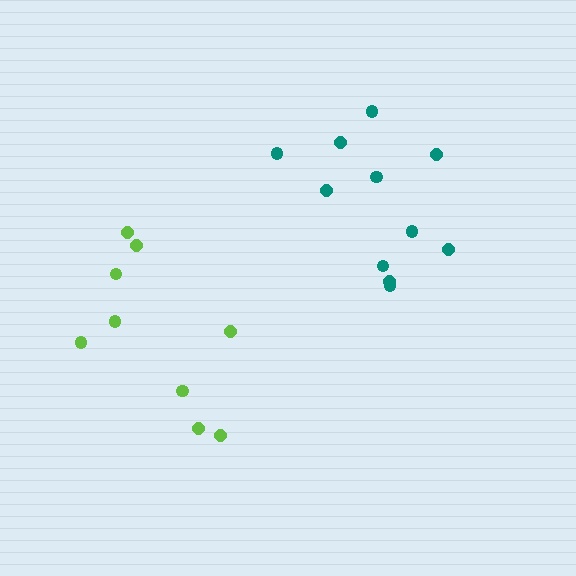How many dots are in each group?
Group 1: 9 dots, Group 2: 11 dots (20 total).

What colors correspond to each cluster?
The clusters are colored: lime, teal.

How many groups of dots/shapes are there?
There are 2 groups.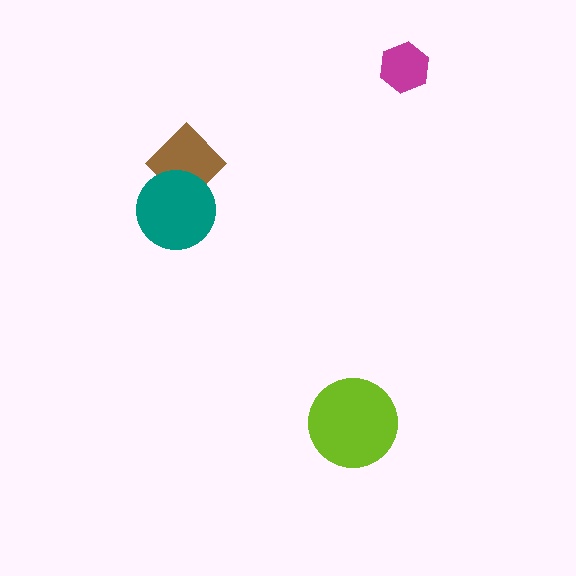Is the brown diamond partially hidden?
Yes, it is partially covered by another shape.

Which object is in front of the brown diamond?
The teal circle is in front of the brown diamond.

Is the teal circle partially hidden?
No, no other shape covers it.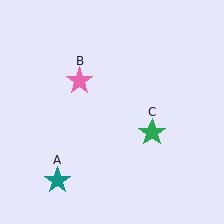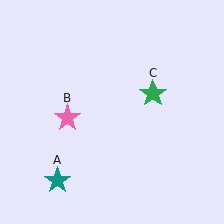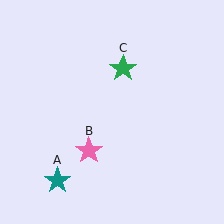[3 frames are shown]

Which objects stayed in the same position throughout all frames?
Teal star (object A) remained stationary.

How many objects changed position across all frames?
2 objects changed position: pink star (object B), green star (object C).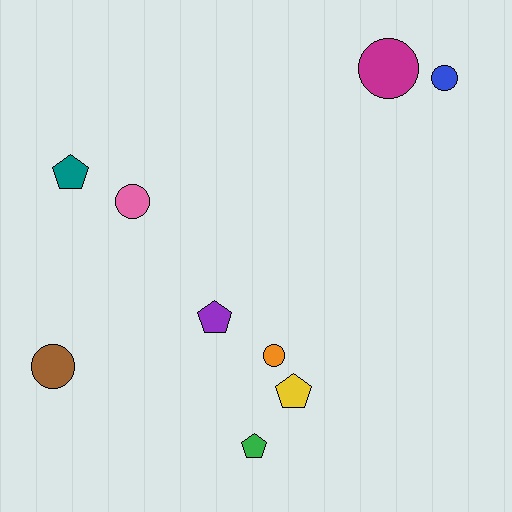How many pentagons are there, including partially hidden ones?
There are 4 pentagons.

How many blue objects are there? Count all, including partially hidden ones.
There is 1 blue object.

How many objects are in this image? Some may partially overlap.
There are 9 objects.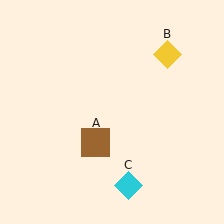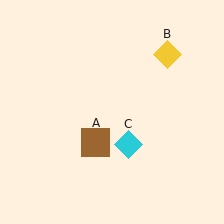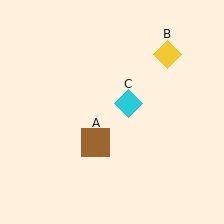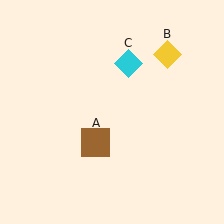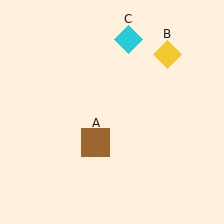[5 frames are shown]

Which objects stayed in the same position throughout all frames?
Brown square (object A) and yellow diamond (object B) remained stationary.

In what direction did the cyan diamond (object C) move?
The cyan diamond (object C) moved up.